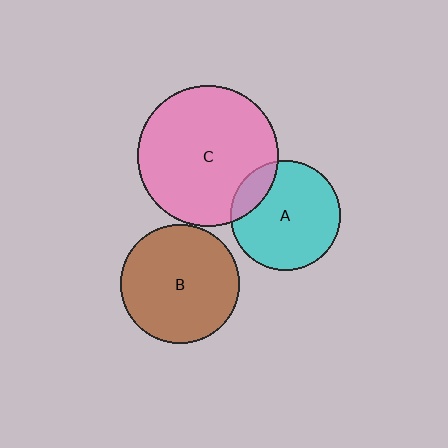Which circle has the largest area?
Circle C (pink).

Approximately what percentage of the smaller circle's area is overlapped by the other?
Approximately 15%.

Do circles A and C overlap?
Yes.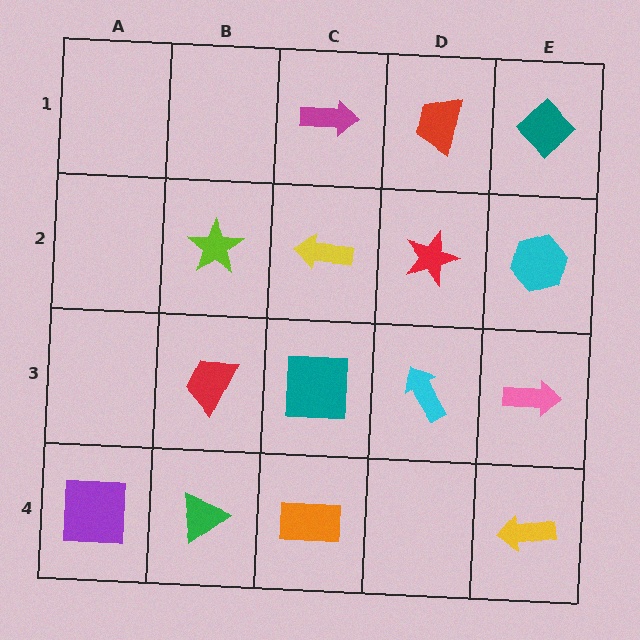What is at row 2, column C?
A yellow arrow.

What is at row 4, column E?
A yellow arrow.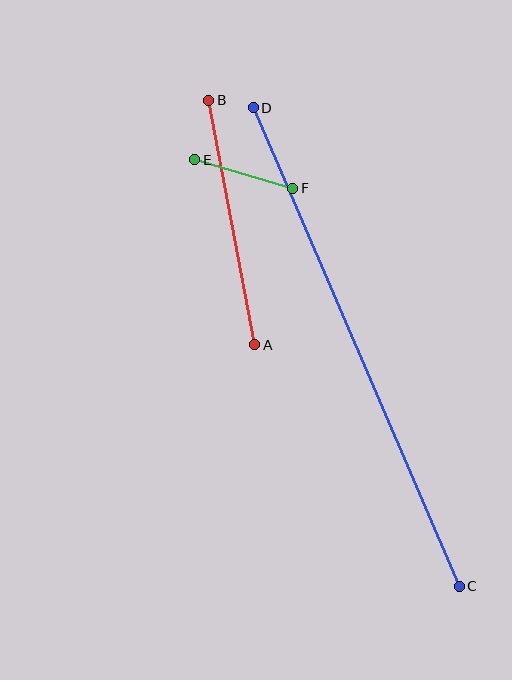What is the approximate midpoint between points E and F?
The midpoint is at approximately (244, 174) pixels.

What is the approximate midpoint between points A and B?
The midpoint is at approximately (232, 222) pixels.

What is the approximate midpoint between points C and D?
The midpoint is at approximately (356, 347) pixels.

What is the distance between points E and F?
The distance is approximately 102 pixels.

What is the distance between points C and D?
The distance is approximately 521 pixels.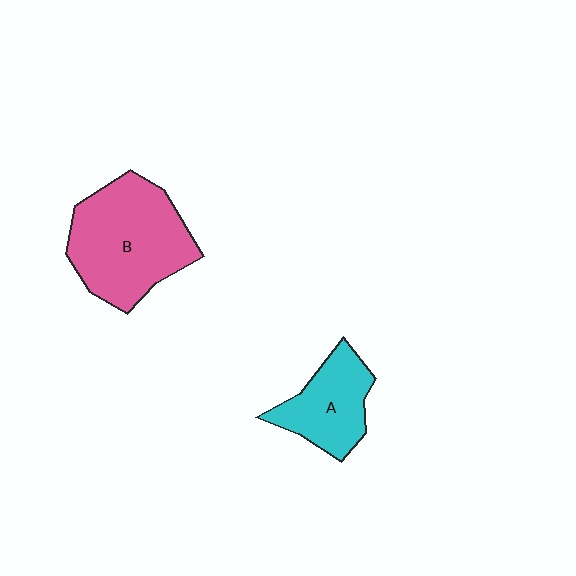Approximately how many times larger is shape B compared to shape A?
Approximately 1.7 times.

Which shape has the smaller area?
Shape A (cyan).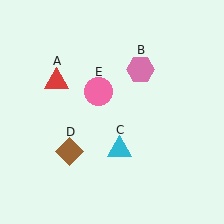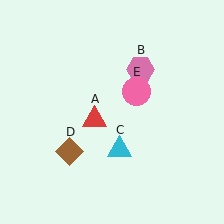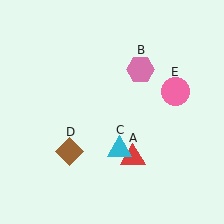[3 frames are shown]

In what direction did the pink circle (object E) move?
The pink circle (object E) moved right.